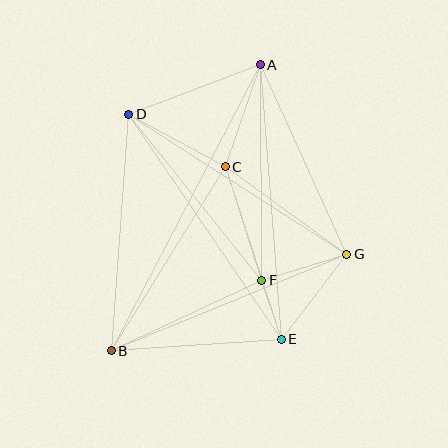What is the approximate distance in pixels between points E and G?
The distance between E and G is approximately 107 pixels.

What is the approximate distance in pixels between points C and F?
The distance between C and F is approximately 119 pixels.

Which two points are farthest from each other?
Points A and B are farthest from each other.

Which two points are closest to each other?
Points E and F are closest to each other.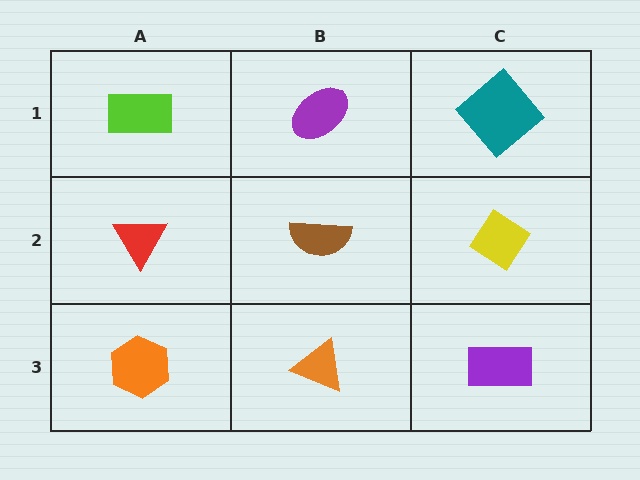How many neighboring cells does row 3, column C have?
2.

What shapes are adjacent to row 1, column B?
A brown semicircle (row 2, column B), a lime rectangle (row 1, column A), a teal diamond (row 1, column C).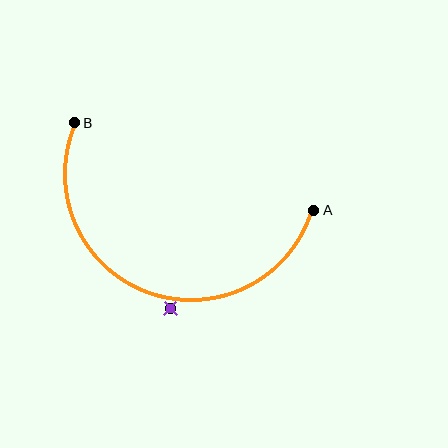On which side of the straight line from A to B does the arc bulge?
The arc bulges below the straight line connecting A and B.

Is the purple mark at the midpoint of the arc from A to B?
No — the purple mark does not lie on the arc at all. It sits slightly outside the curve.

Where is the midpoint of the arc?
The arc midpoint is the point on the curve farthest from the straight line joining A and B. It sits below that line.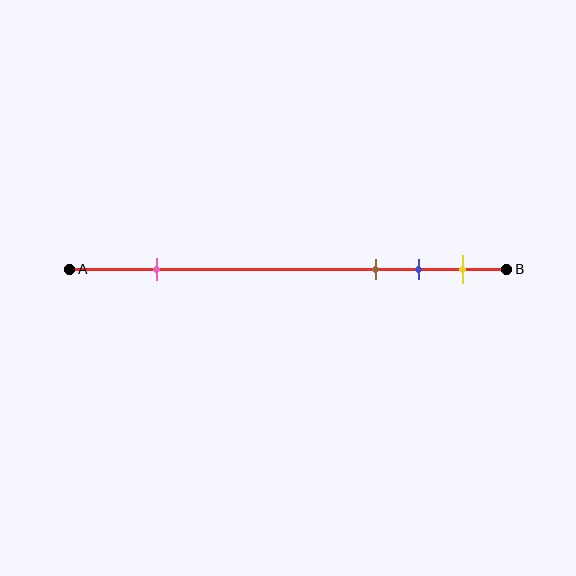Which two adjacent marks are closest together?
The blue and yellow marks are the closest adjacent pair.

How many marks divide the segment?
There are 4 marks dividing the segment.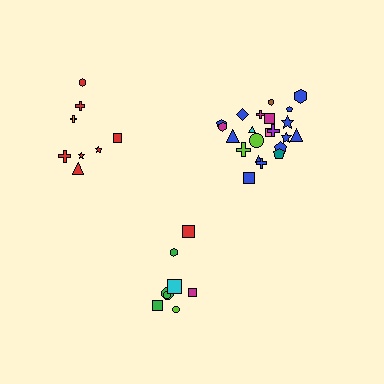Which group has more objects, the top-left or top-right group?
The top-right group.